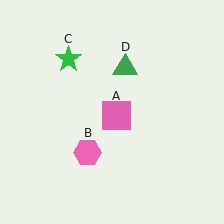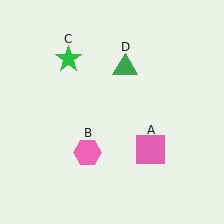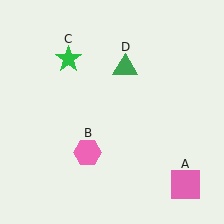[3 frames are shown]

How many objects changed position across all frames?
1 object changed position: pink square (object A).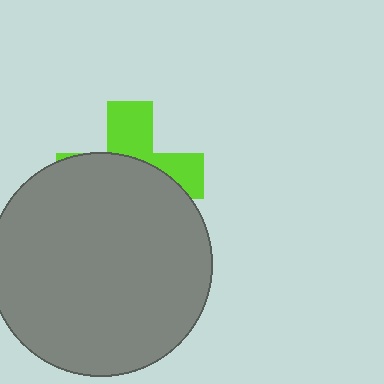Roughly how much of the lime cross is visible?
A small part of it is visible (roughly 36%).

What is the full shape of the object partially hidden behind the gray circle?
The partially hidden object is a lime cross.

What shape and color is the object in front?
The object in front is a gray circle.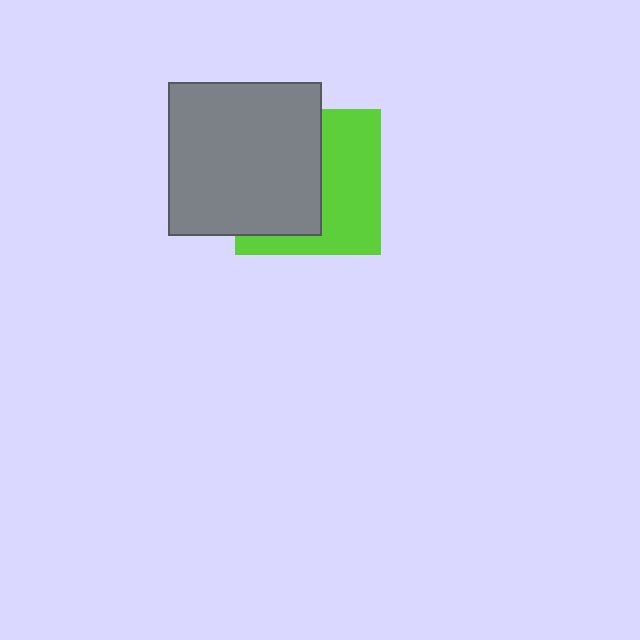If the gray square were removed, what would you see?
You would see the complete lime square.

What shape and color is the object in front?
The object in front is a gray square.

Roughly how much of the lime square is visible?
About half of it is visible (roughly 49%).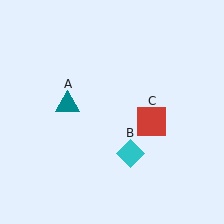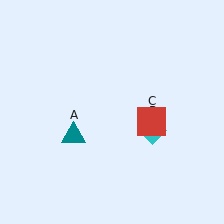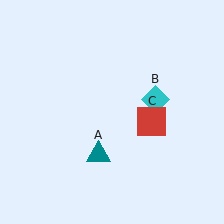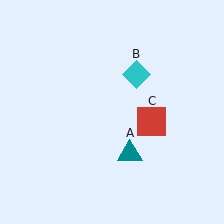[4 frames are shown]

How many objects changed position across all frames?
2 objects changed position: teal triangle (object A), cyan diamond (object B).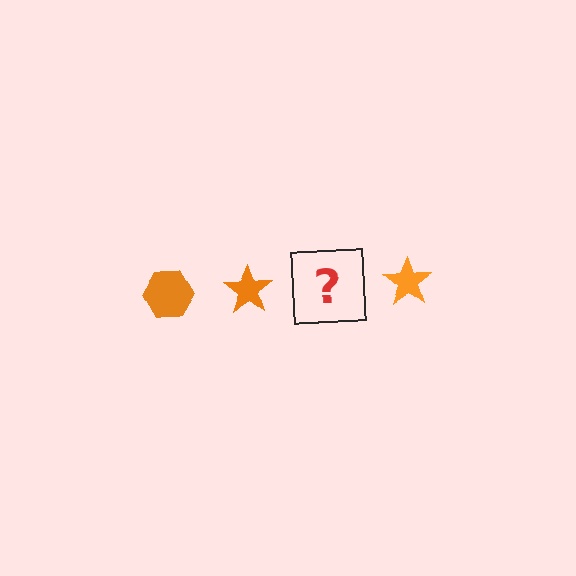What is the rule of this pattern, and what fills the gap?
The rule is that the pattern cycles through hexagon, star shapes in orange. The gap should be filled with an orange hexagon.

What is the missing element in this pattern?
The missing element is an orange hexagon.